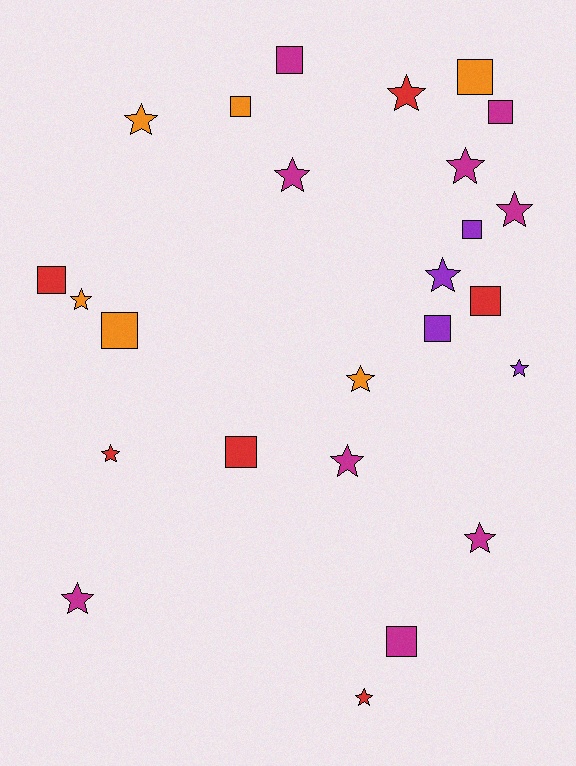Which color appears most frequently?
Magenta, with 9 objects.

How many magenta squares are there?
There are 3 magenta squares.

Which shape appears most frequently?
Star, with 14 objects.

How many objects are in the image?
There are 25 objects.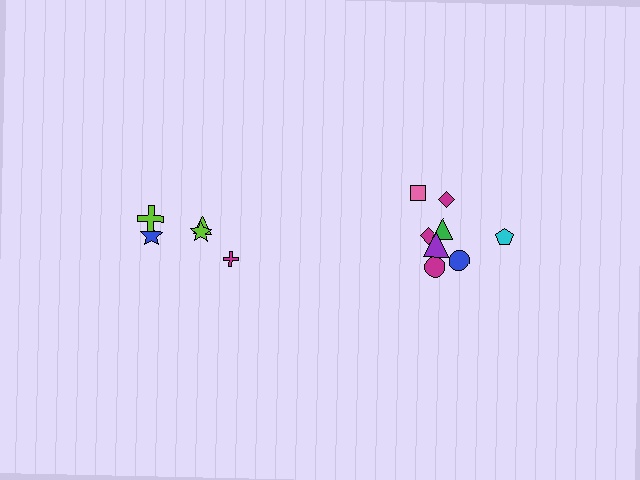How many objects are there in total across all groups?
There are 13 objects.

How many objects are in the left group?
There are 5 objects.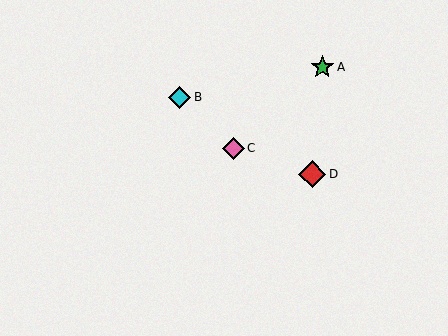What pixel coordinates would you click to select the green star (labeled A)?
Click at (322, 67) to select the green star A.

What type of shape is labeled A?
Shape A is a green star.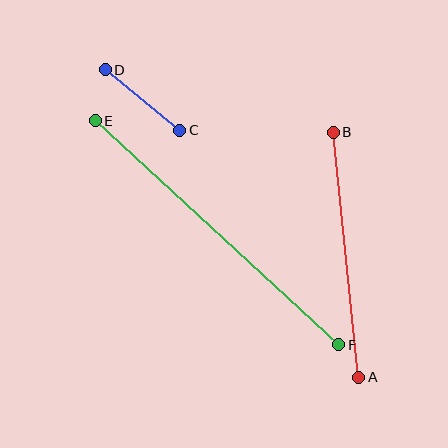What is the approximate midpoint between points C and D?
The midpoint is at approximately (142, 100) pixels.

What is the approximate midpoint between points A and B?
The midpoint is at approximately (346, 255) pixels.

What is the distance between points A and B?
The distance is approximately 246 pixels.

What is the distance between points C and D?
The distance is approximately 96 pixels.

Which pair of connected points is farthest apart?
Points E and F are farthest apart.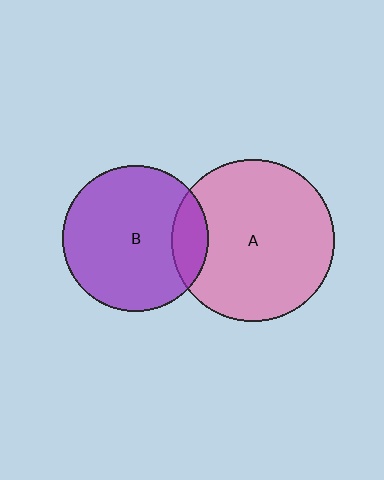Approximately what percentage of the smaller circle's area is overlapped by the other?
Approximately 15%.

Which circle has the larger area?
Circle A (pink).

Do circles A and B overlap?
Yes.